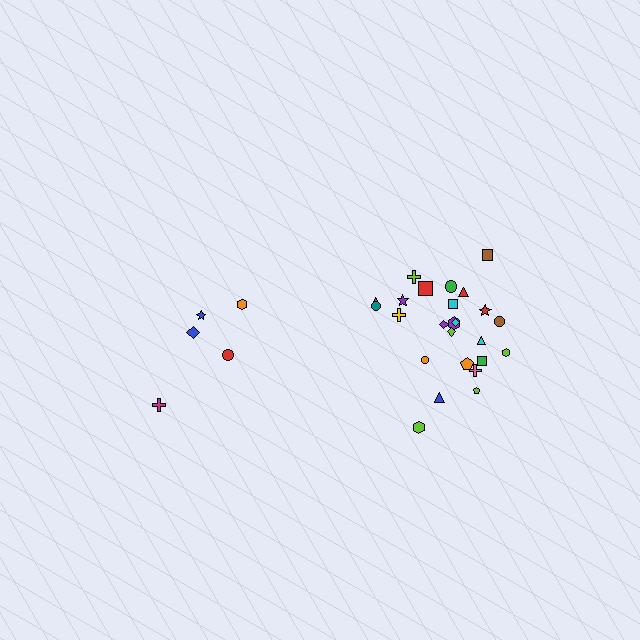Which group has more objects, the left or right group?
The right group.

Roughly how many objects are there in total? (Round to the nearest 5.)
Roughly 30 objects in total.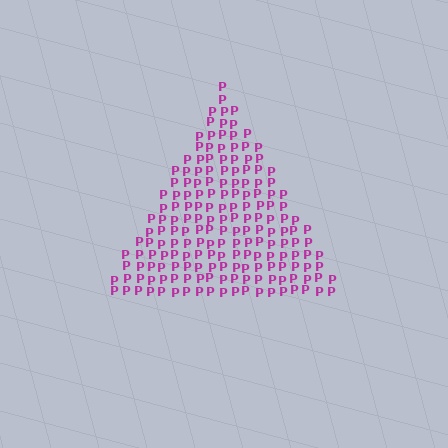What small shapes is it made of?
It is made of small letter P's.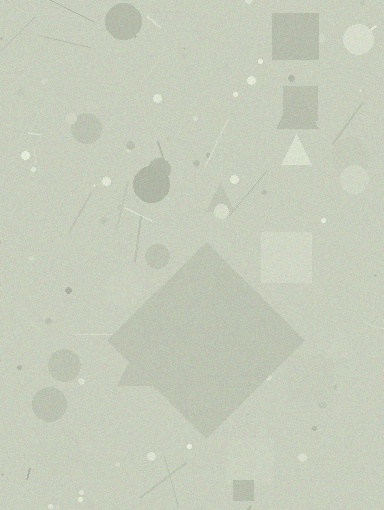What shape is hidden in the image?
A diamond is hidden in the image.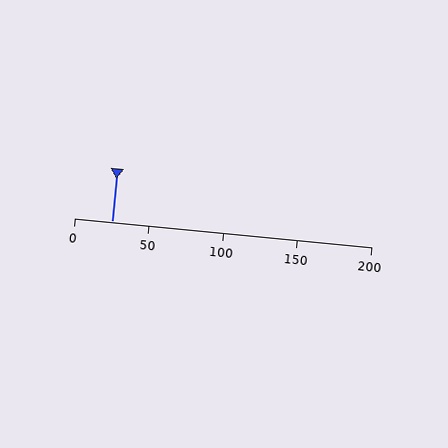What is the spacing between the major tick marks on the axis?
The major ticks are spaced 50 apart.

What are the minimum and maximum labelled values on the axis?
The axis runs from 0 to 200.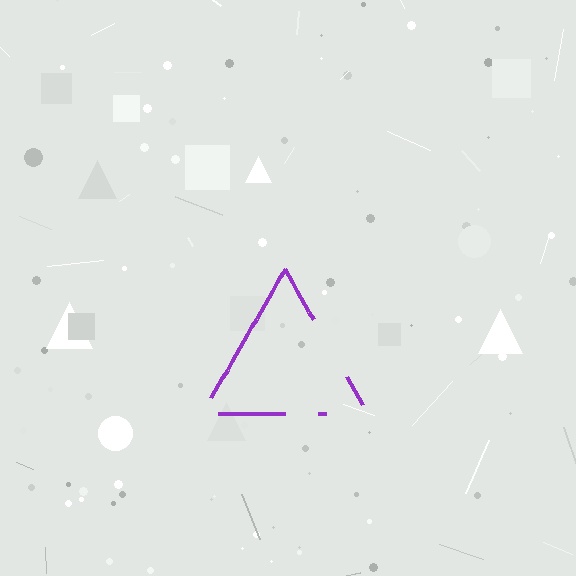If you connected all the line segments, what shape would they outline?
They would outline a triangle.